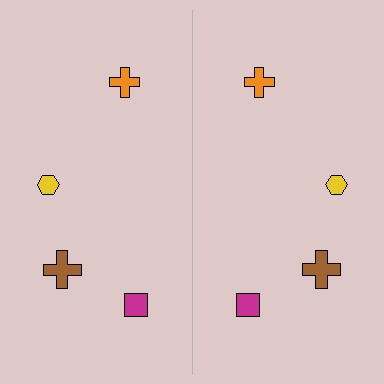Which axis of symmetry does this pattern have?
The pattern has a vertical axis of symmetry running through the center of the image.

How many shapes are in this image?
There are 8 shapes in this image.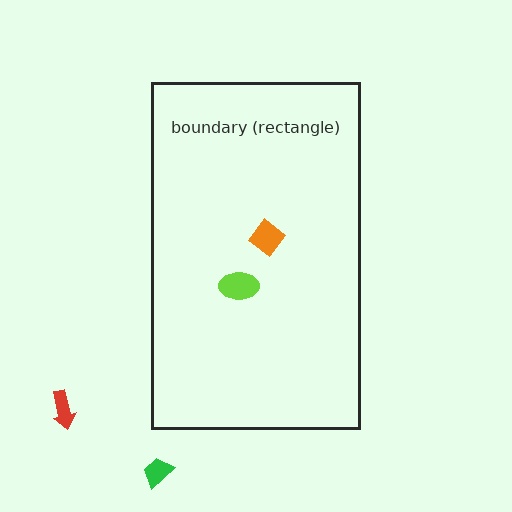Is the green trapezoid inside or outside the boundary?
Outside.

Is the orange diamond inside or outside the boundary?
Inside.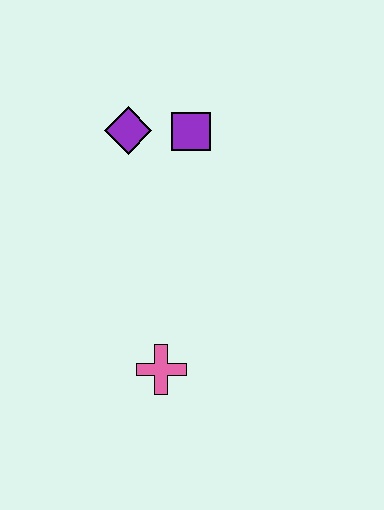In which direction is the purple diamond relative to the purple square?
The purple diamond is to the left of the purple square.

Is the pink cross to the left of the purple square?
Yes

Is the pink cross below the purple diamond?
Yes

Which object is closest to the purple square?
The purple diamond is closest to the purple square.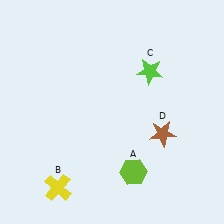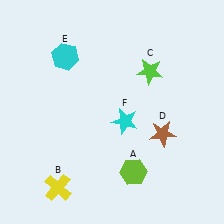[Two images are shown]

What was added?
A cyan hexagon (E), a cyan star (F) were added in Image 2.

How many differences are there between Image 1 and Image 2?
There are 2 differences between the two images.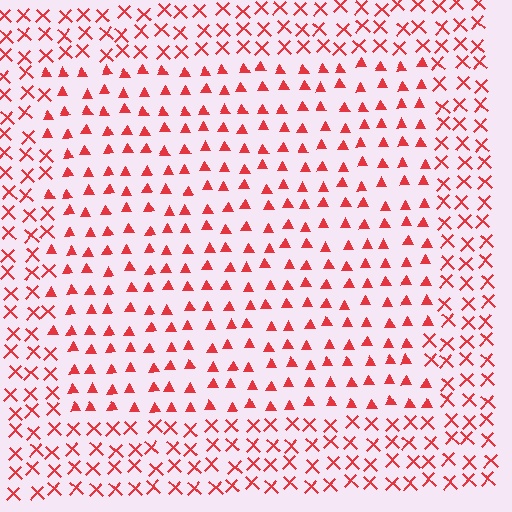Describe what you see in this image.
The image is filled with small red elements arranged in a uniform grid. A rectangle-shaped region contains triangles, while the surrounding area contains X marks. The boundary is defined purely by the change in element shape.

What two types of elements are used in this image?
The image uses triangles inside the rectangle region and X marks outside it.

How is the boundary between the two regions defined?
The boundary is defined by a change in element shape: triangles inside vs. X marks outside. All elements share the same color and spacing.